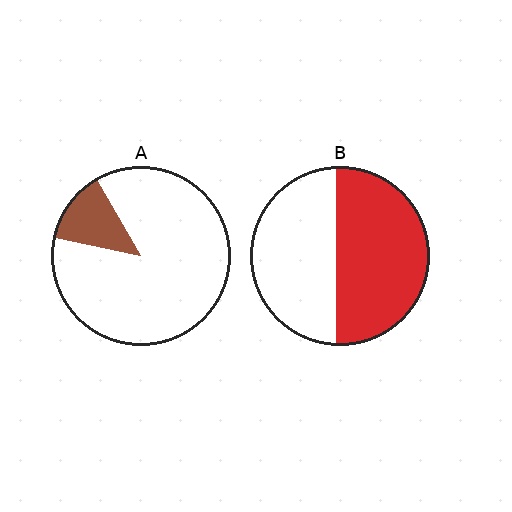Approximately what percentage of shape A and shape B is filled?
A is approximately 15% and B is approximately 55%.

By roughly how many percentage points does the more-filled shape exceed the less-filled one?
By roughly 40 percentage points (B over A).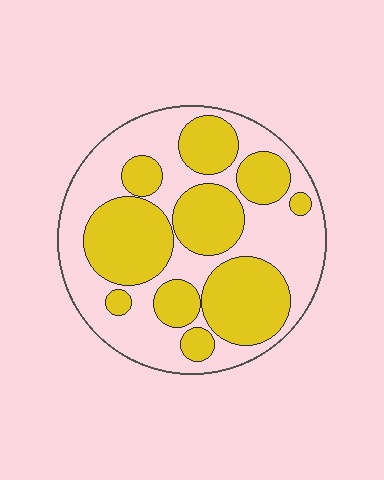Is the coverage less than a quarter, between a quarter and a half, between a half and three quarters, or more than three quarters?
Between a quarter and a half.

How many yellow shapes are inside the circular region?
10.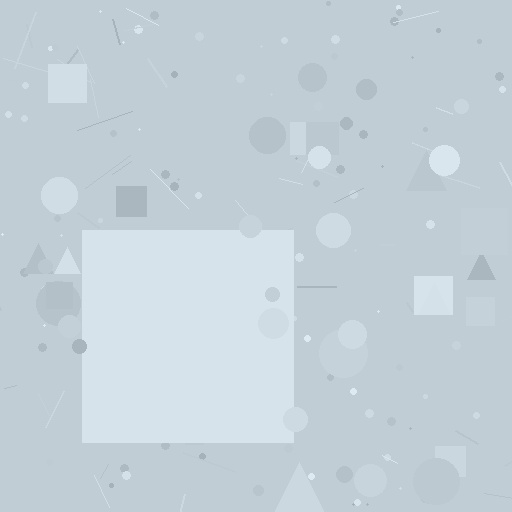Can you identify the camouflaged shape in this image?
The camouflaged shape is a square.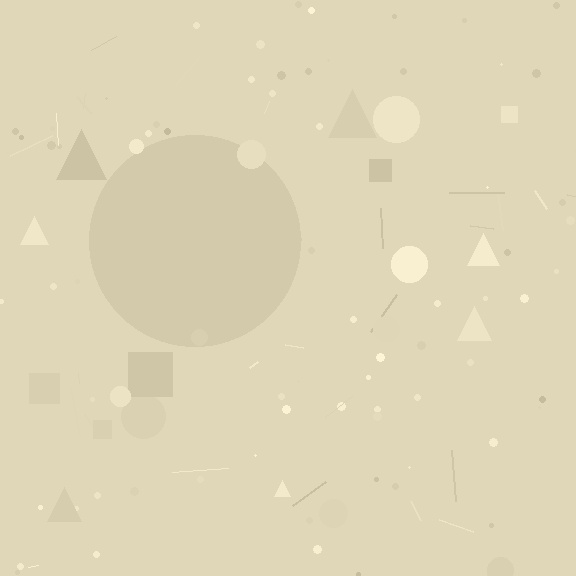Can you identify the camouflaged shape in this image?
The camouflaged shape is a circle.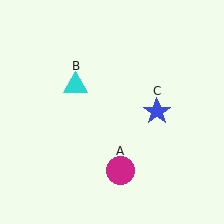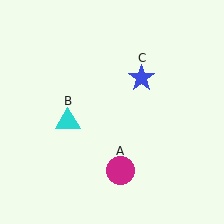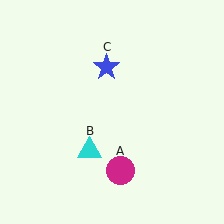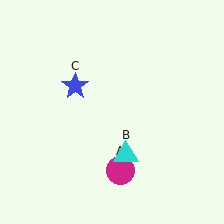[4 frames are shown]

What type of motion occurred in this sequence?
The cyan triangle (object B), blue star (object C) rotated counterclockwise around the center of the scene.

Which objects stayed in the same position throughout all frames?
Magenta circle (object A) remained stationary.